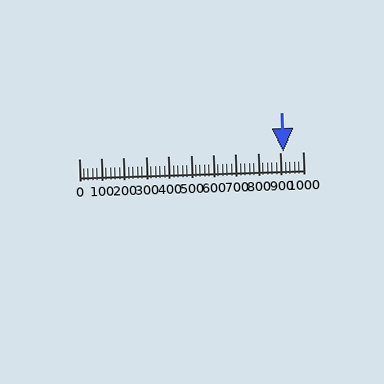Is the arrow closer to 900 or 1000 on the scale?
The arrow is closer to 900.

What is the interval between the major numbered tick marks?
The major tick marks are spaced 100 units apart.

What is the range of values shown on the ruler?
The ruler shows values from 0 to 1000.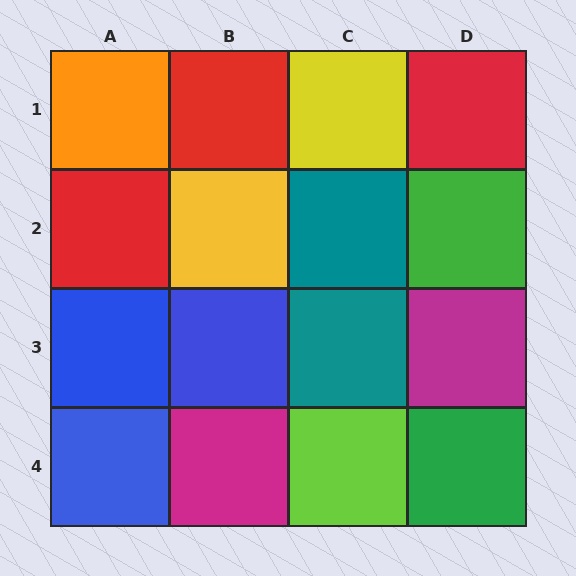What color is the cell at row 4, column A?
Blue.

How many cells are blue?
3 cells are blue.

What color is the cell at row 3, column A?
Blue.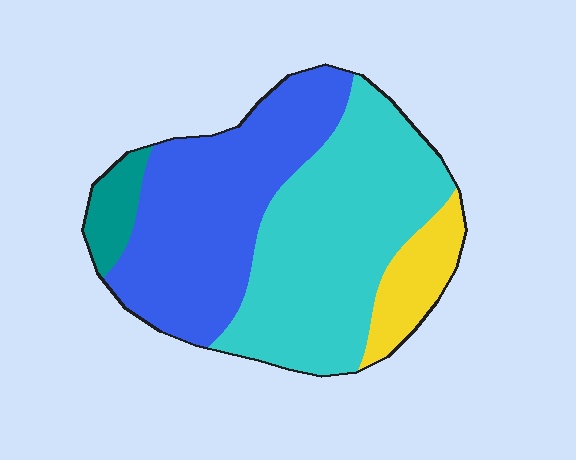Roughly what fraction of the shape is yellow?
Yellow takes up about one tenth (1/10) of the shape.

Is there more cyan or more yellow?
Cyan.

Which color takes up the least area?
Teal, at roughly 5%.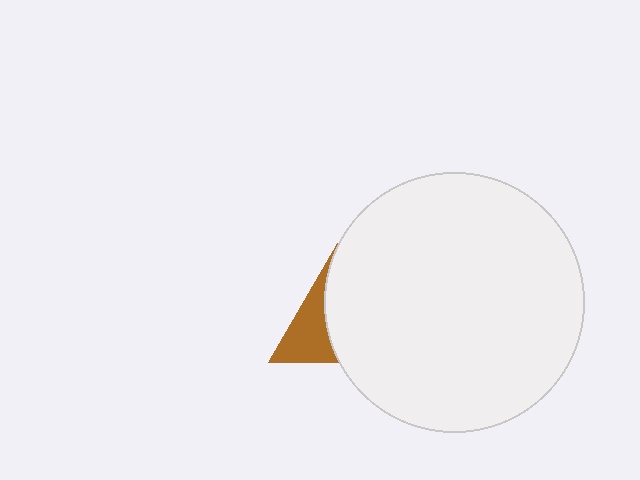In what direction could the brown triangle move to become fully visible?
The brown triangle could move left. That would shift it out from behind the white circle entirely.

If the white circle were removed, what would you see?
You would see the complete brown triangle.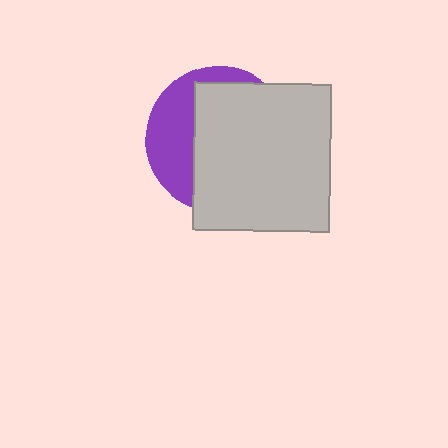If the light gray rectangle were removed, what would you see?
You would see the complete purple circle.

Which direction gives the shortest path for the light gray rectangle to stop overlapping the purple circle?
Moving right gives the shortest separation.